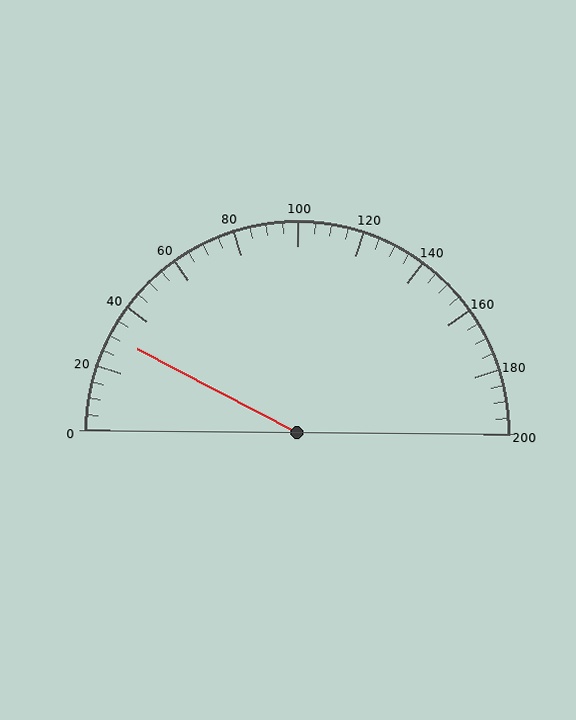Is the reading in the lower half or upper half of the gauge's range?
The reading is in the lower half of the range (0 to 200).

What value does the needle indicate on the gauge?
The needle indicates approximately 30.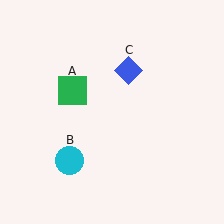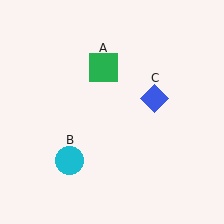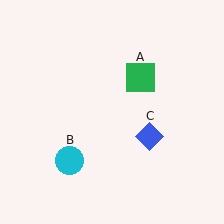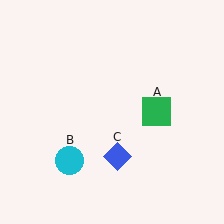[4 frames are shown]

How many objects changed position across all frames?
2 objects changed position: green square (object A), blue diamond (object C).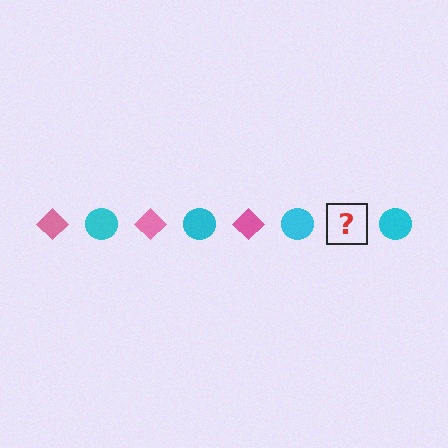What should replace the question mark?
The question mark should be replaced with a pink diamond.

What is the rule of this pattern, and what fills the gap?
The rule is that the pattern alternates between pink diamond and cyan circle. The gap should be filled with a pink diamond.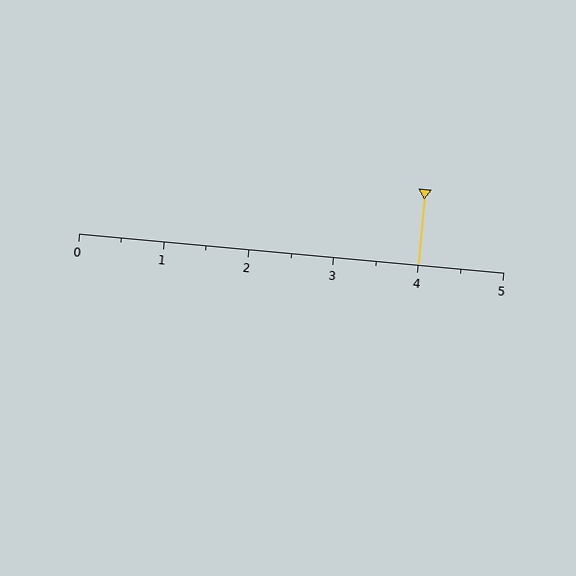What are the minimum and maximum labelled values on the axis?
The axis runs from 0 to 5.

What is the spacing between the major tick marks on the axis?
The major ticks are spaced 1 apart.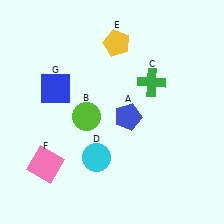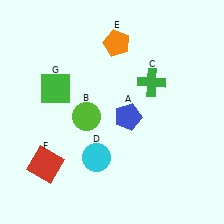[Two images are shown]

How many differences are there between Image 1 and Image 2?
There are 3 differences between the two images.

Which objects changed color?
E changed from yellow to orange. F changed from pink to red. G changed from blue to green.